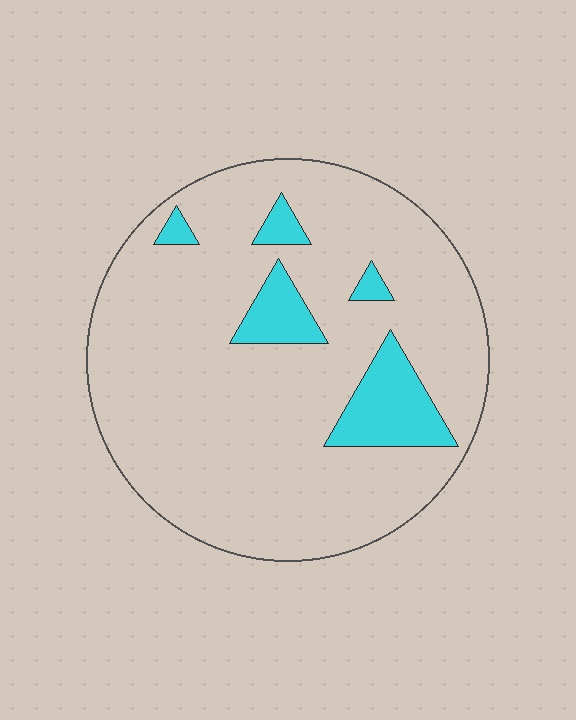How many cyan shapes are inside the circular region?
5.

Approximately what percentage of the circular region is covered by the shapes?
Approximately 10%.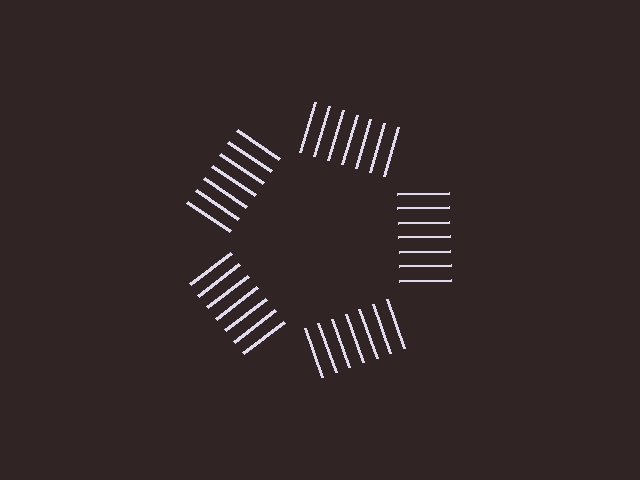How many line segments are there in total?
35 — 7 along each of the 5 edges.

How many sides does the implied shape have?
5 sides — the line-ends trace a pentagon.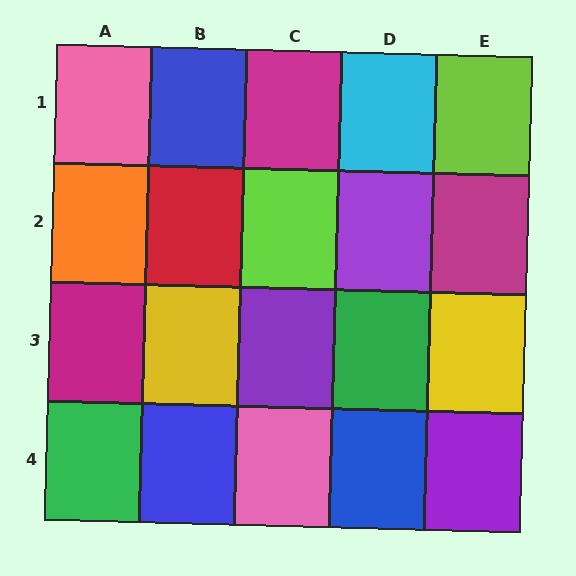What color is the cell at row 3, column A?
Magenta.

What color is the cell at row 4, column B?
Blue.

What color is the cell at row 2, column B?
Red.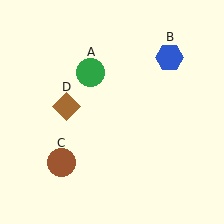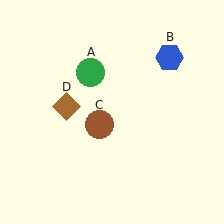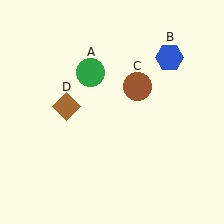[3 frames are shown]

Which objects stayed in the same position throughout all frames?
Green circle (object A) and blue hexagon (object B) and brown diamond (object D) remained stationary.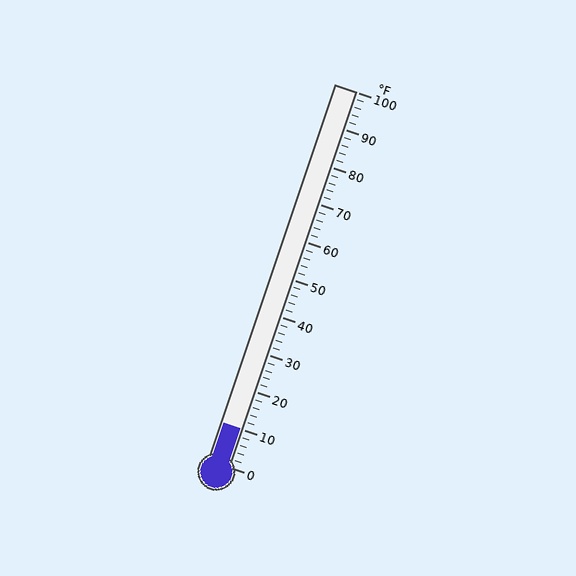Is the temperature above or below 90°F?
The temperature is below 90°F.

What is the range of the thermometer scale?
The thermometer scale ranges from 0°F to 100°F.